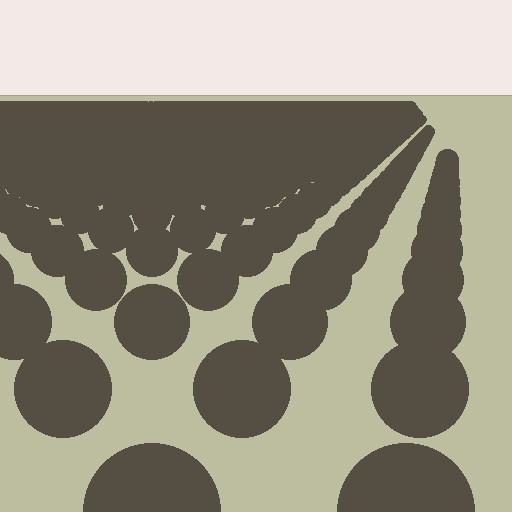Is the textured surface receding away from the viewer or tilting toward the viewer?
The surface is receding away from the viewer. Texture elements get smaller and denser toward the top.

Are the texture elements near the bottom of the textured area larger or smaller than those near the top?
Larger. Near the bottom, elements are closer to the viewer and appear at a bigger on-screen size.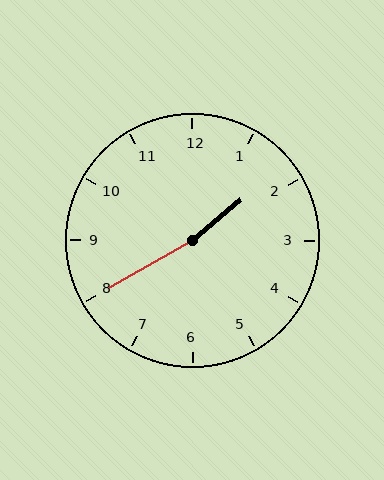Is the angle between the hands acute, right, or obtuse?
It is obtuse.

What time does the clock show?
1:40.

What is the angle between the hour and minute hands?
Approximately 170 degrees.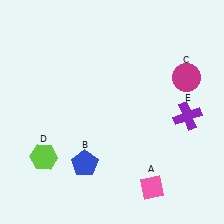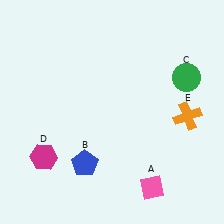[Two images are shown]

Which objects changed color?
C changed from magenta to green. D changed from lime to magenta. E changed from purple to orange.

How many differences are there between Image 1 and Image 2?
There are 3 differences between the two images.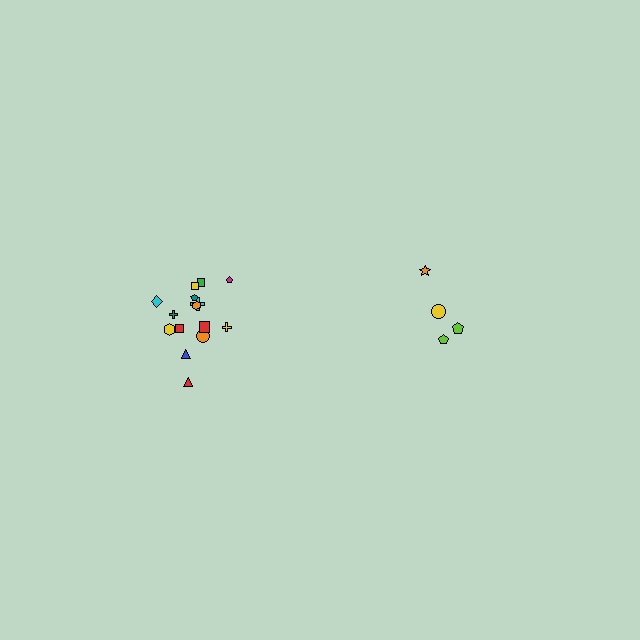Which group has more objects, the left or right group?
The left group.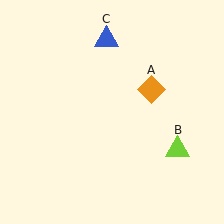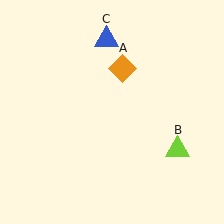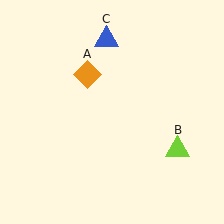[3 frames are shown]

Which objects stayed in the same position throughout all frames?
Lime triangle (object B) and blue triangle (object C) remained stationary.